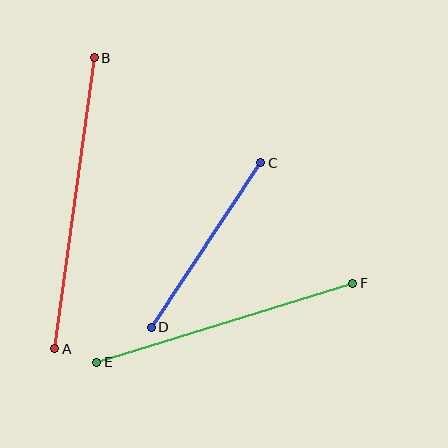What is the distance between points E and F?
The distance is approximately 268 pixels.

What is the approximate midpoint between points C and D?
The midpoint is at approximately (206, 245) pixels.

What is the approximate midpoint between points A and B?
The midpoint is at approximately (75, 203) pixels.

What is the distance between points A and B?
The distance is approximately 294 pixels.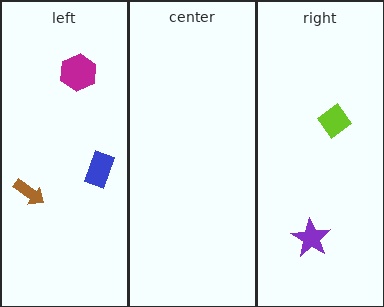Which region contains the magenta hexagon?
The left region.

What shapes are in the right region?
The lime diamond, the purple star.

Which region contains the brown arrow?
The left region.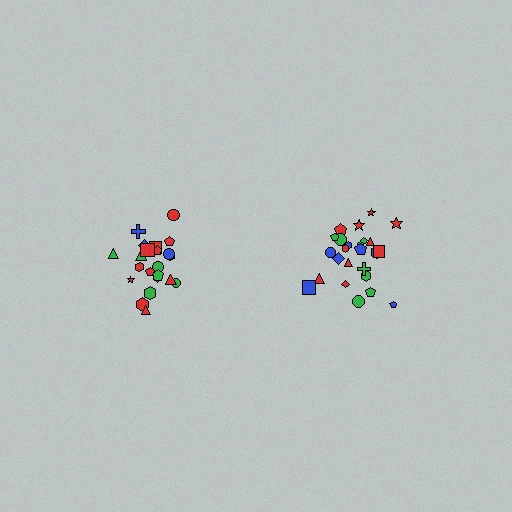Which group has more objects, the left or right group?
The right group.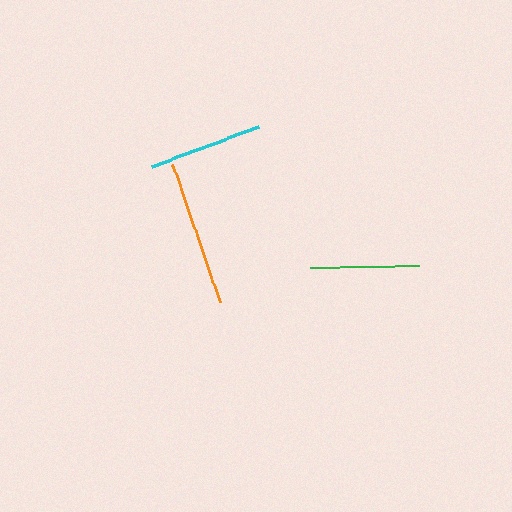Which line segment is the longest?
The orange line is the longest at approximately 146 pixels.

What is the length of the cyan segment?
The cyan segment is approximately 113 pixels long.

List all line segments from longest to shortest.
From longest to shortest: orange, cyan, green.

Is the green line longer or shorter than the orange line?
The orange line is longer than the green line.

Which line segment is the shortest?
The green line is the shortest at approximately 109 pixels.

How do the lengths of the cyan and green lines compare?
The cyan and green lines are approximately the same length.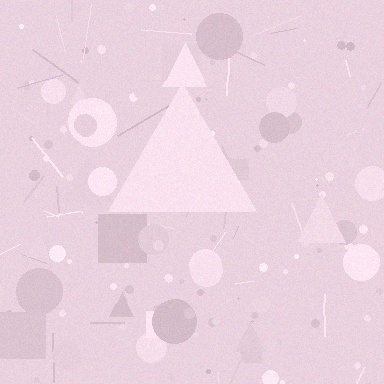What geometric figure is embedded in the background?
A triangle is embedded in the background.